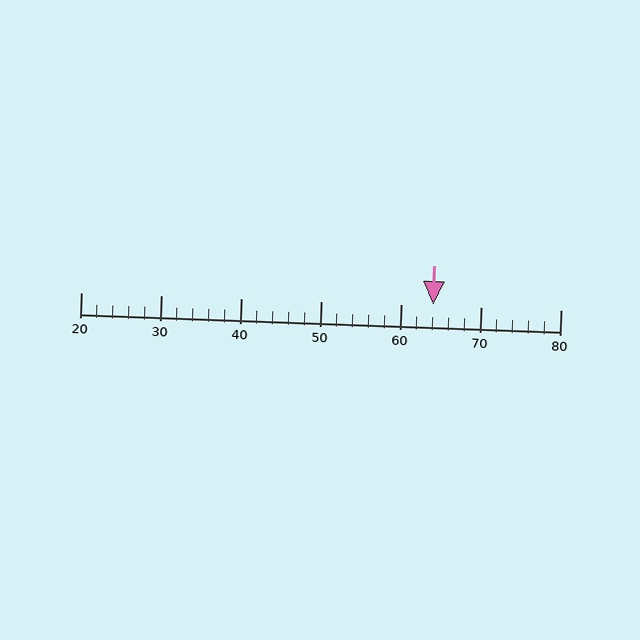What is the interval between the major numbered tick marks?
The major tick marks are spaced 10 units apart.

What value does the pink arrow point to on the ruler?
The pink arrow points to approximately 64.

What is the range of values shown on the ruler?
The ruler shows values from 20 to 80.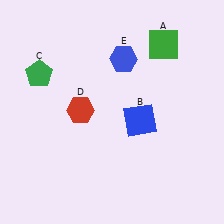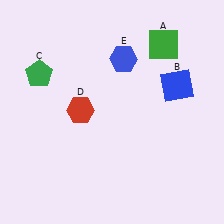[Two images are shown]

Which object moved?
The blue square (B) moved right.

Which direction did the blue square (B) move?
The blue square (B) moved right.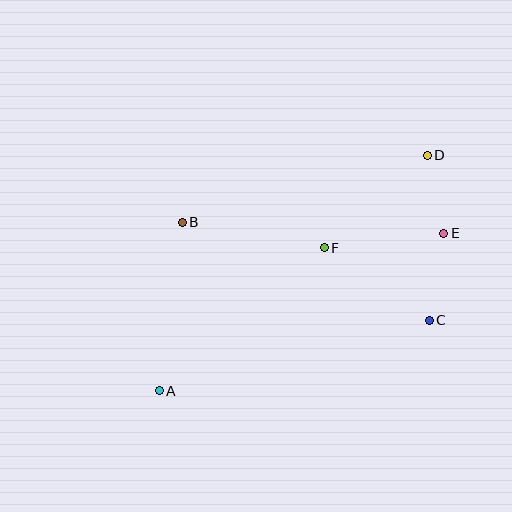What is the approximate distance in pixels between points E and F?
The distance between E and F is approximately 120 pixels.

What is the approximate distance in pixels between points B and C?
The distance between B and C is approximately 266 pixels.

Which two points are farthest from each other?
Points A and D are farthest from each other.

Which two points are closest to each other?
Points D and E are closest to each other.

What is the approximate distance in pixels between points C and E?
The distance between C and E is approximately 88 pixels.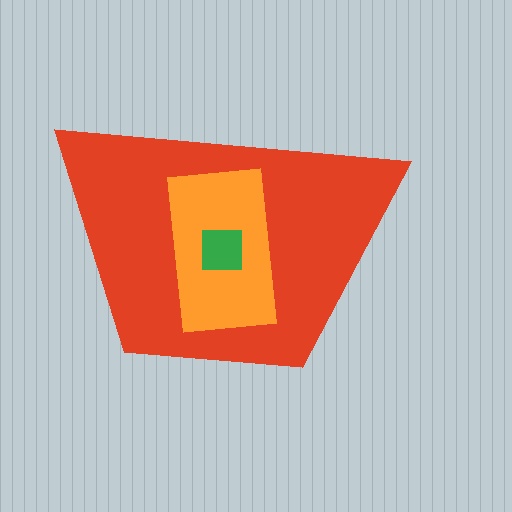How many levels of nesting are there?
3.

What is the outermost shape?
The red trapezoid.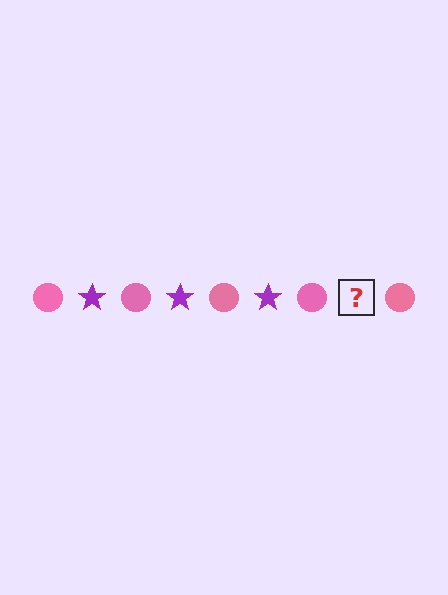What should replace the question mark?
The question mark should be replaced with a purple star.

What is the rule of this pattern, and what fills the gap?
The rule is that the pattern alternates between pink circle and purple star. The gap should be filled with a purple star.